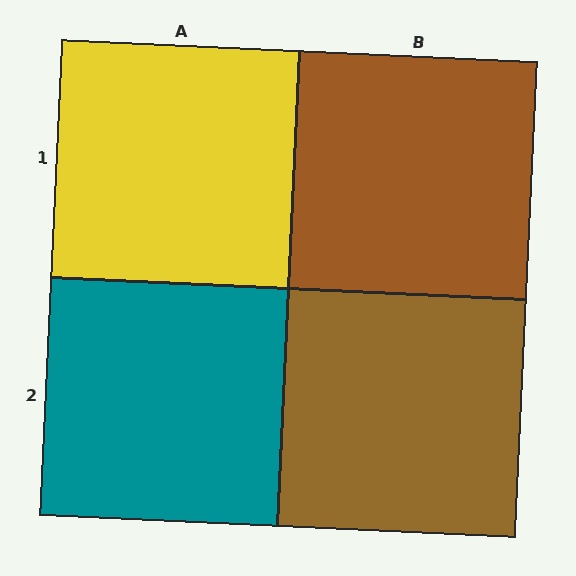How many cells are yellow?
1 cell is yellow.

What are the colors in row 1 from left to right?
Yellow, brown.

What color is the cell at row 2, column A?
Teal.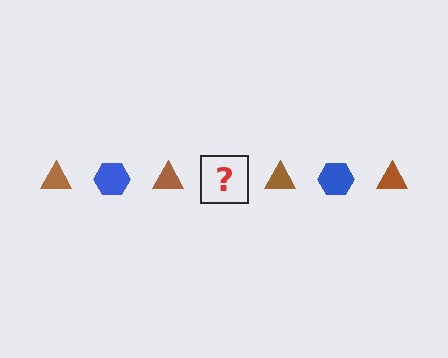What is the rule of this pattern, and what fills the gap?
The rule is that the pattern alternates between brown triangle and blue hexagon. The gap should be filled with a blue hexagon.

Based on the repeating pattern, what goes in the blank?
The blank should be a blue hexagon.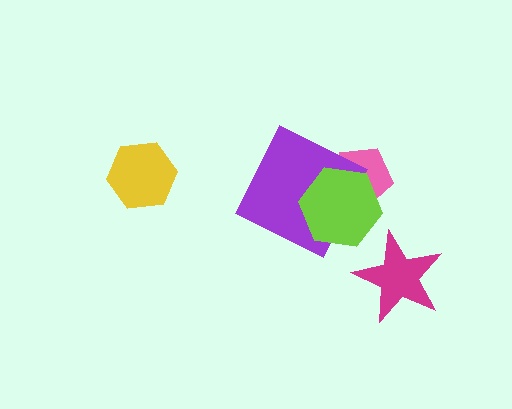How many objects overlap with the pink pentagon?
2 objects overlap with the pink pentagon.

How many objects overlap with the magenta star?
0 objects overlap with the magenta star.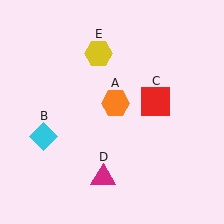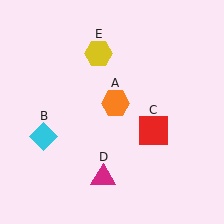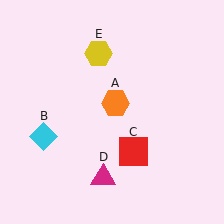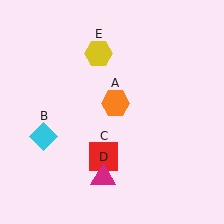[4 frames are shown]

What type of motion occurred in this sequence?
The red square (object C) rotated clockwise around the center of the scene.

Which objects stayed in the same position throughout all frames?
Orange hexagon (object A) and cyan diamond (object B) and magenta triangle (object D) and yellow hexagon (object E) remained stationary.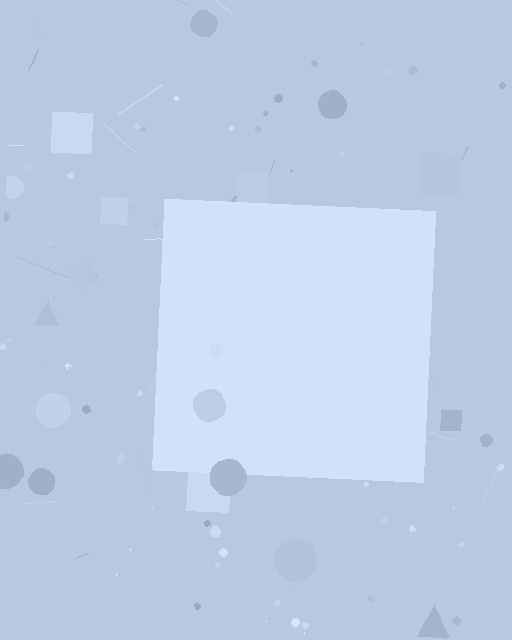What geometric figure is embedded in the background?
A square is embedded in the background.